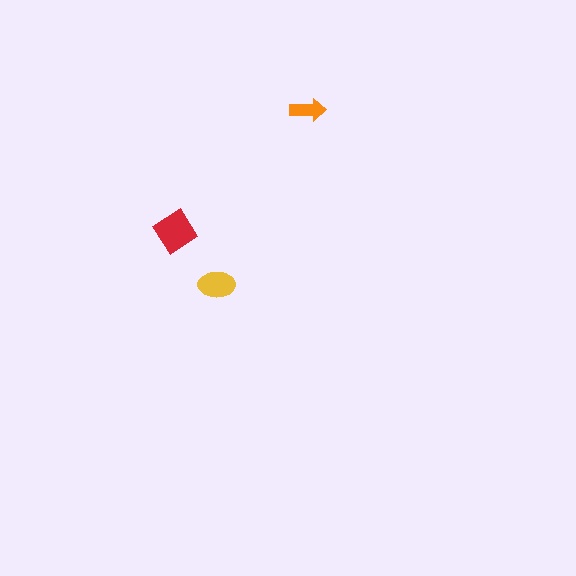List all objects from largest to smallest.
The red diamond, the yellow ellipse, the orange arrow.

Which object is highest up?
The orange arrow is topmost.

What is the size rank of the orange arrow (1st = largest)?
3rd.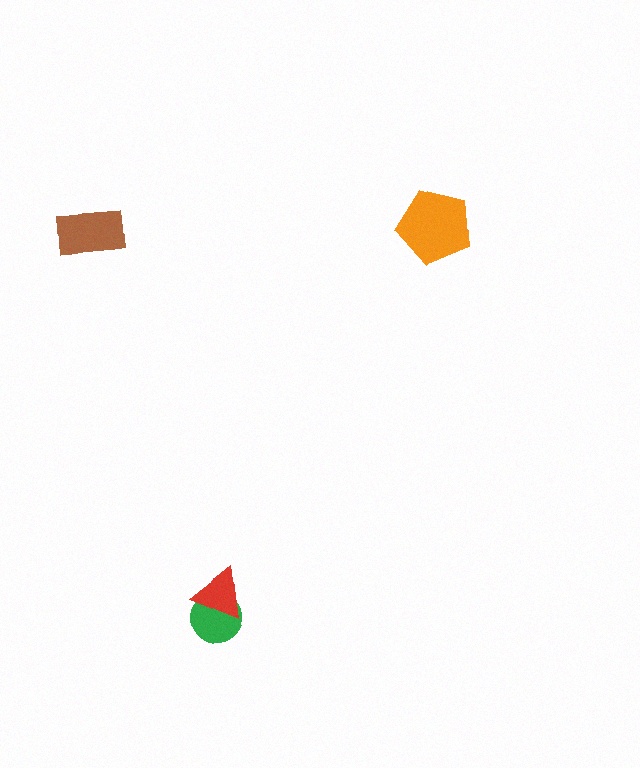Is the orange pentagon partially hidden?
No, no other shape covers it.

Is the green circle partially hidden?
Yes, it is partially covered by another shape.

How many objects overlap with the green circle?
1 object overlaps with the green circle.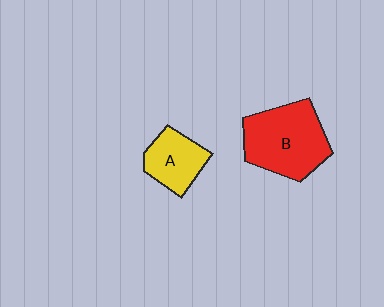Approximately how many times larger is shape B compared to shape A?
Approximately 1.8 times.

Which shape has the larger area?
Shape B (red).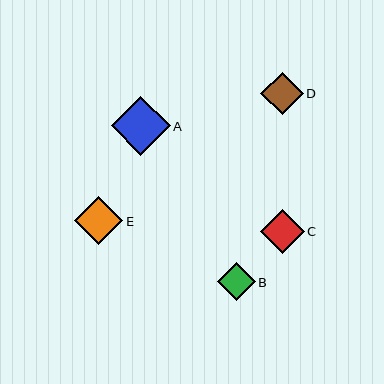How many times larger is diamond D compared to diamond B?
Diamond D is approximately 1.1 times the size of diamond B.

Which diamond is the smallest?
Diamond B is the smallest with a size of approximately 37 pixels.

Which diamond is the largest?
Diamond A is the largest with a size of approximately 59 pixels.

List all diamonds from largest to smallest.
From largest to smallest: A, E, C, D, B.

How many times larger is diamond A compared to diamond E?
Diamond A is approximately 1.2 times the size of diamond E.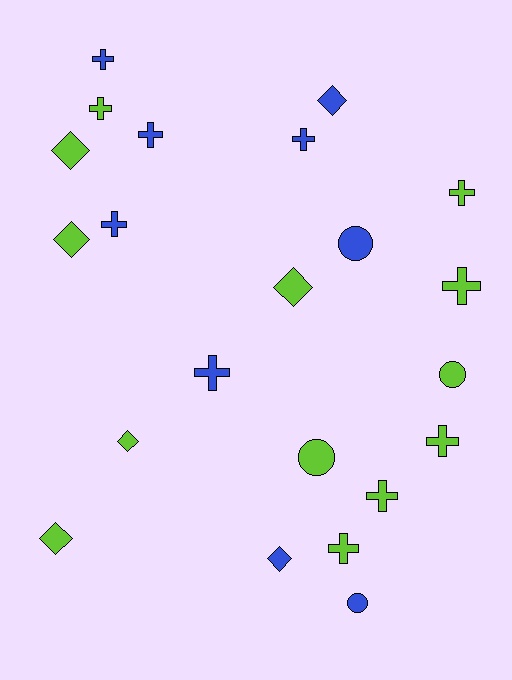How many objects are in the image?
There are 22 objects.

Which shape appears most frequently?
Cross, with 11 objects.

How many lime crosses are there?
There are 6 lime crosses.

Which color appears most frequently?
Lime, with 13 objects.